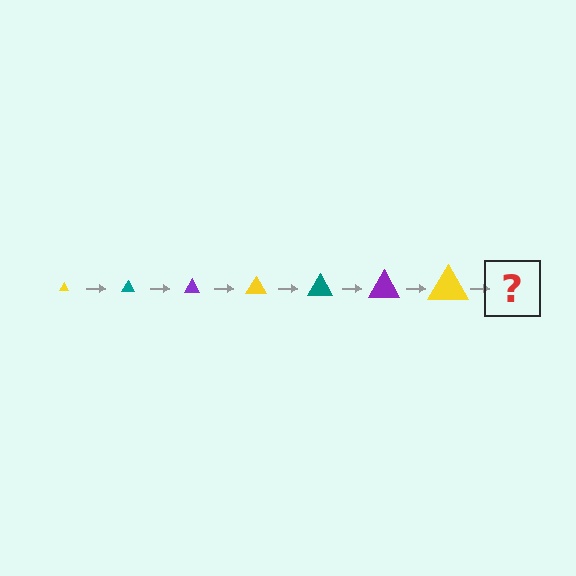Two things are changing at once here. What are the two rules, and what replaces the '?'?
The two rules are that the triangle grows larger each step and the color cycles through yellow, teal, and purple. The '?' should be a teal triangle, larger than the previous one.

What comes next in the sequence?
The next element should be a teal triangle, larger than the previous one.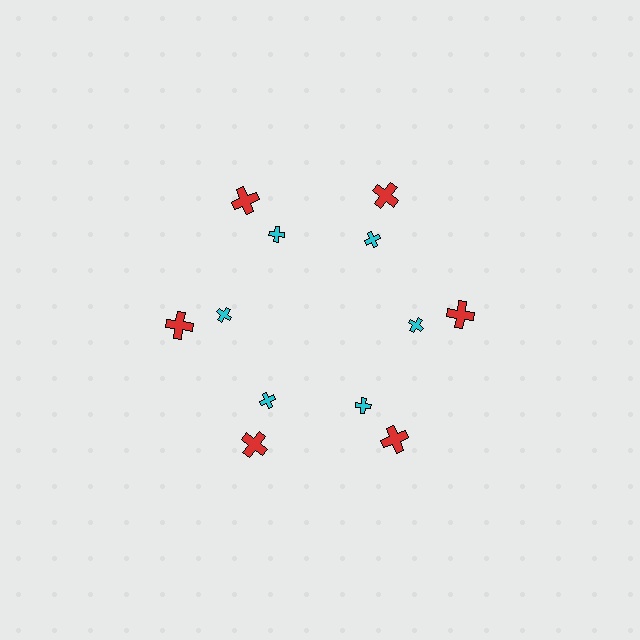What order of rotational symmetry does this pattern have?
This pattern has 6-fold rotational symmetry.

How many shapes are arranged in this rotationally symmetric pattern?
There are 12 shapes, arranged in 6 groups of 2.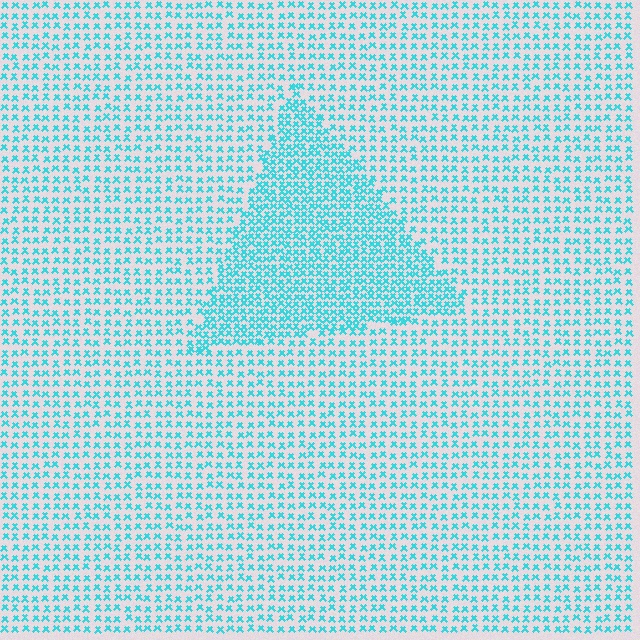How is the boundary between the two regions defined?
The boundary is defined by a change in element density (approximately 1.9x ratio). All elements are the same color, size, and shape.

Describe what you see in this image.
The image contains small cyan elements arranged at two different densities. A triangle-shaped region is visible where the elements are more densely packed than the surrounding area.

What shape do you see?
I see a triangle.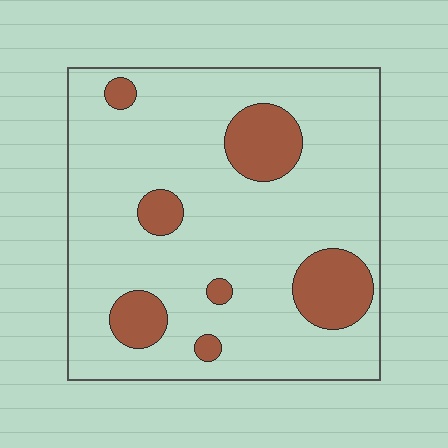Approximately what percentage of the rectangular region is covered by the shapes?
Approximately 15%.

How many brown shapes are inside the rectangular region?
7.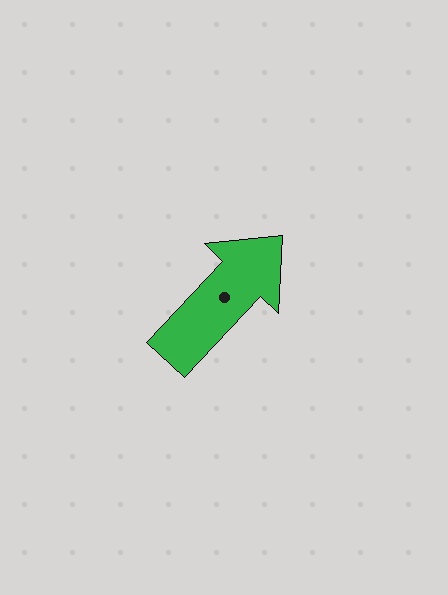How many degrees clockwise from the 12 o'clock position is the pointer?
Approximately 43 degrees.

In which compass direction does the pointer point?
Northeast.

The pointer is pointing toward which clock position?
Roughly 1 o'clock.